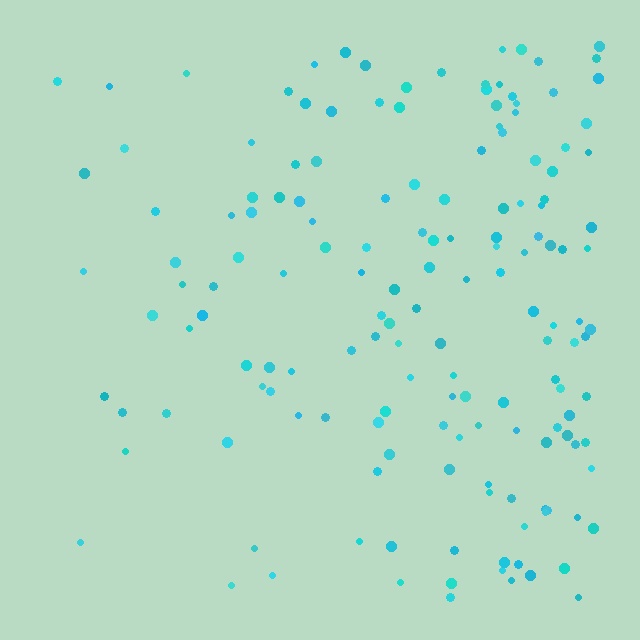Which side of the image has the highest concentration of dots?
The right.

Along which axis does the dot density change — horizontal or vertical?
Horizontal.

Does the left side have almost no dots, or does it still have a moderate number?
Still a moderate number, just noticeably fewer than the right.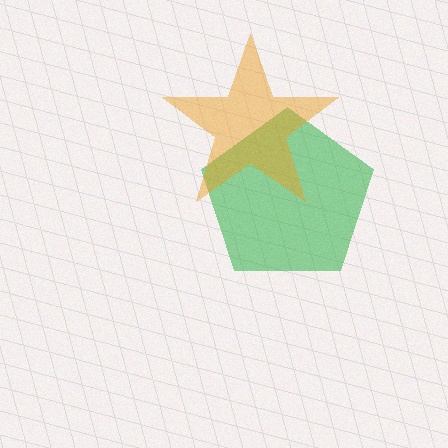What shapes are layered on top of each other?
The layered shapes are: a green pentagon, an orange star.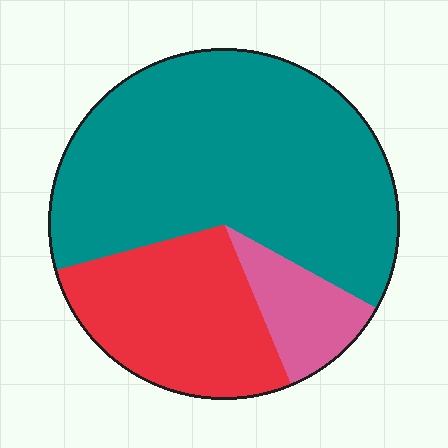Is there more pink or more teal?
Teal.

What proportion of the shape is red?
Red takes up between a quarter and a half of the shape.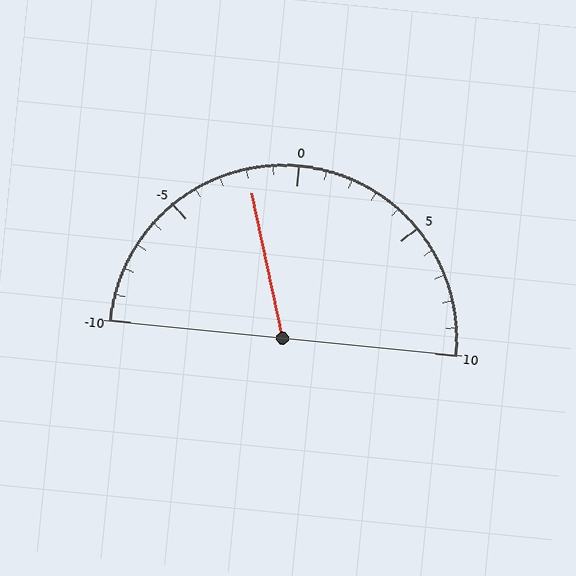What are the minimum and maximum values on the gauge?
The gauge ranges from -10 to 10.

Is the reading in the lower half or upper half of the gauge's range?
The reading is in the lower half of the range (-10 to 10).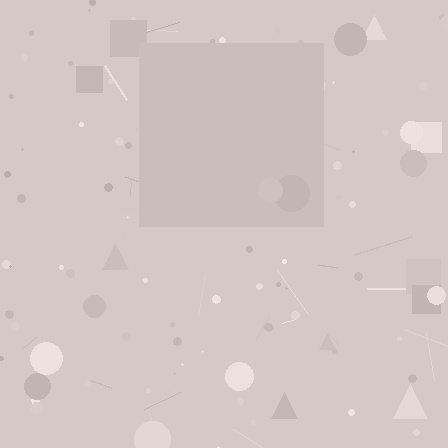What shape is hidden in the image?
A square is hidden in the image.